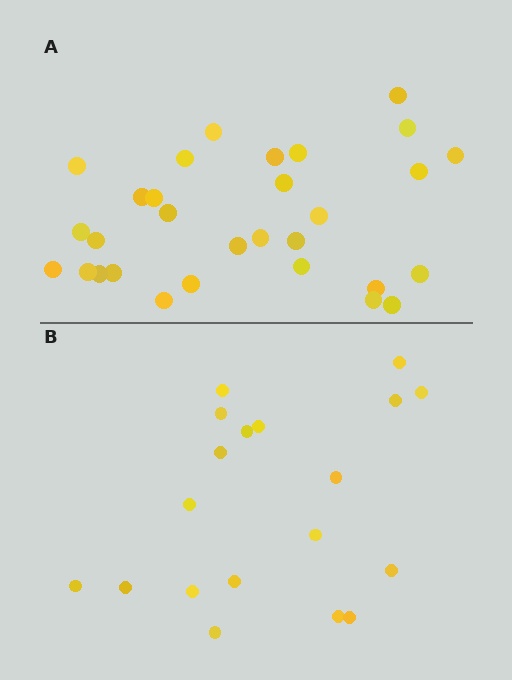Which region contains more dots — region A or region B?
Region A (the top region) has more dots.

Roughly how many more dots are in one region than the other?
Region A has roughly 12 or so more dots than region B.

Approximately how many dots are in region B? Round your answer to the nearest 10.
About 20 dots. (The exact count is 19, which rounds to 20.)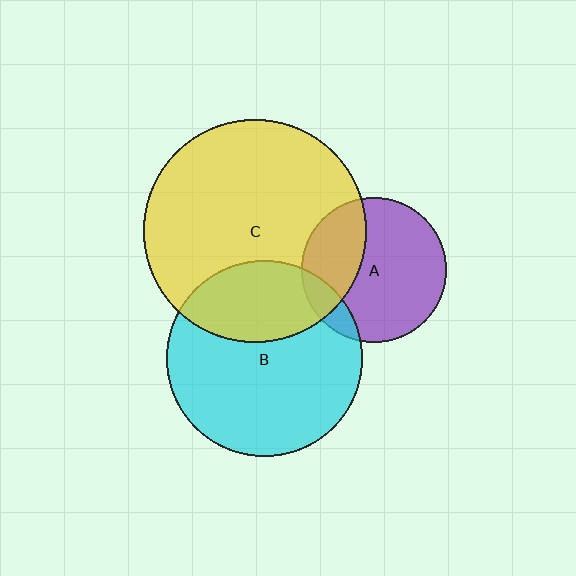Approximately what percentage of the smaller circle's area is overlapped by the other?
Approximately 10%.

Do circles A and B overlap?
Yes.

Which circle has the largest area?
Circle C (yellow).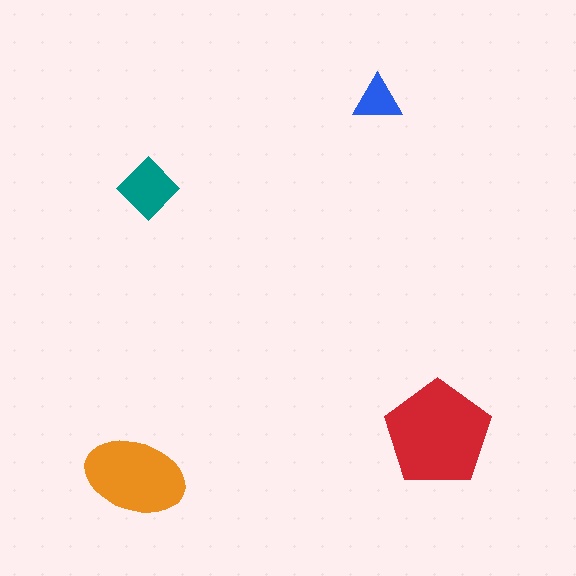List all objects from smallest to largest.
The blue triangle, the teal diamond, the orange ellipse, the red pentagon.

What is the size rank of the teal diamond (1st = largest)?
3rd.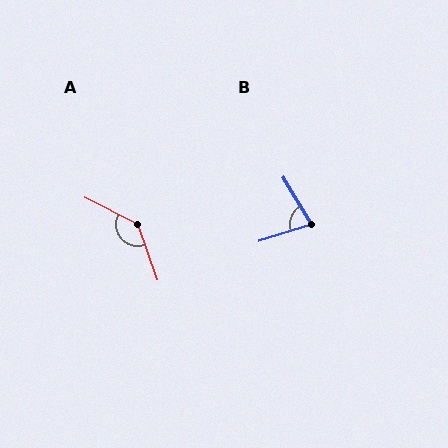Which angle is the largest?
A, at approximately 136 degrees.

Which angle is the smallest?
B, at approximately 76 degrees.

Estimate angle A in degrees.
Approximately 136 degrees.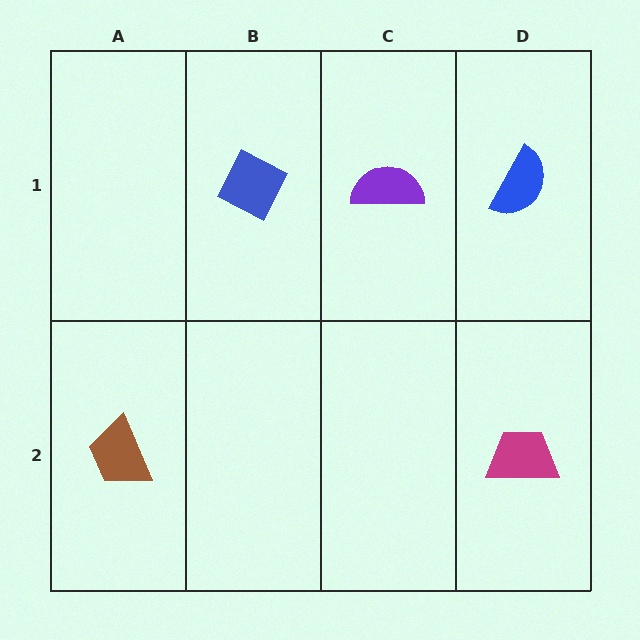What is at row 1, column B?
A blue diamond.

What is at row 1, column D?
A blue semicircle.